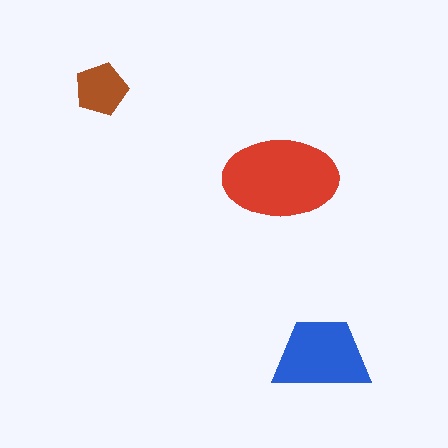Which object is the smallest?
The brown pentagon.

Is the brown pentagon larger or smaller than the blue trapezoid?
Smaller.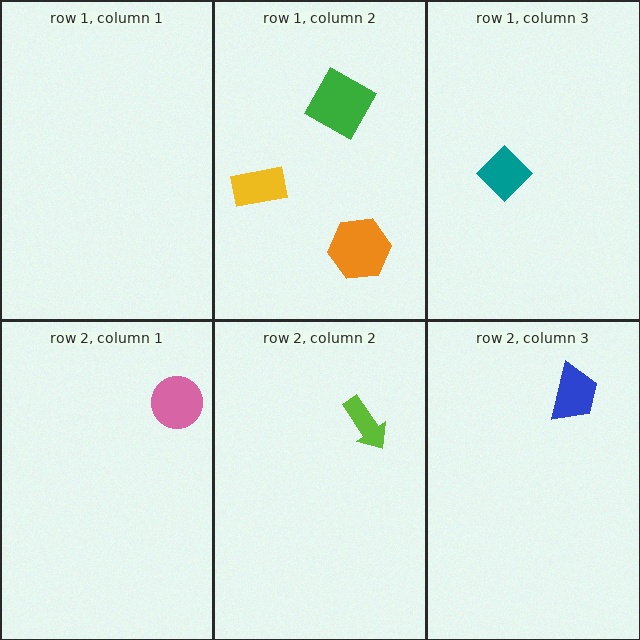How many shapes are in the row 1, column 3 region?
1.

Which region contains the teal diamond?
The row 1, column 3 region.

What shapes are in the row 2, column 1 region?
The pink circle.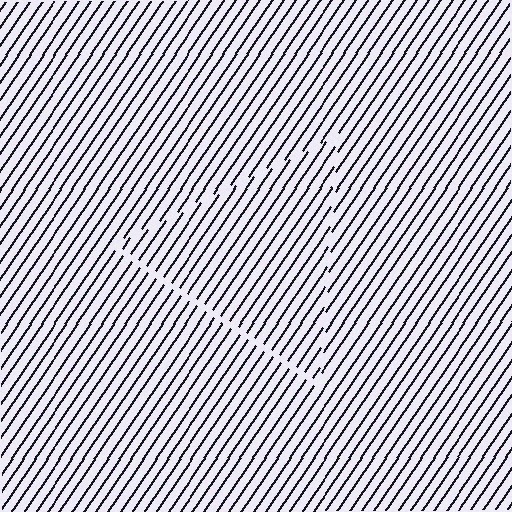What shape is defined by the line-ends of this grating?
An illusory triangle. The interior of the shape contains the same grating, shifted by half a period — the contour is defined by the phase discontinuity where line-ends from the inner and outer gratings abut.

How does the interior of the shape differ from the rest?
The interior of the shape contains the same grating, shifted by half a period — the contour is defined by the phase discontinuity where line-ends from the inner and outer gratings abut.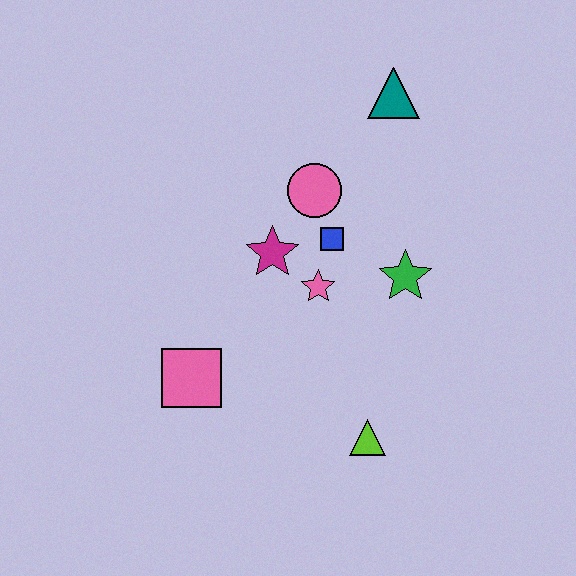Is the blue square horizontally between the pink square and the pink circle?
No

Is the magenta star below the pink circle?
Yes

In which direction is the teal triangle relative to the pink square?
The teal triangle is above the pink square.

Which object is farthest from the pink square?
The teal triangle is farthest from the pink square.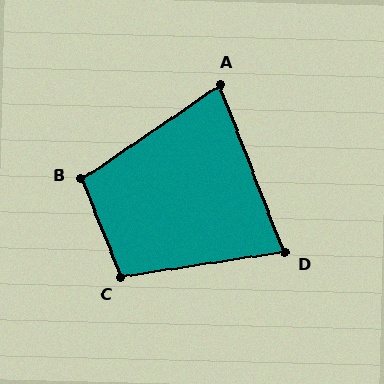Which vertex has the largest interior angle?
C, at approximately 103 degrees.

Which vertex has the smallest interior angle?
A, at approximately 77 degrees.